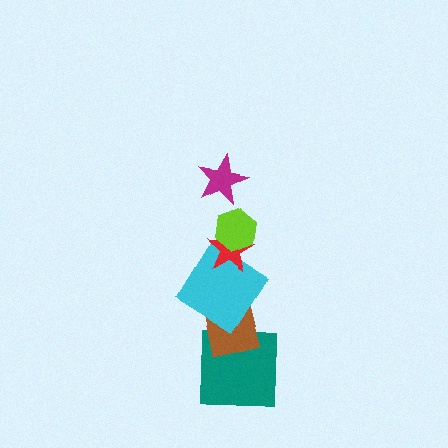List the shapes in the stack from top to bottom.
From top to bottom: the magenta star, the lime hexagon, the red star, the cyan diamond, the brown square, the teal square.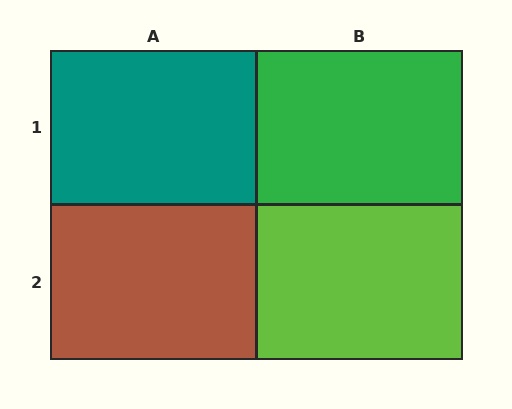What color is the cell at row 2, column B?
Lime.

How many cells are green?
1 cell is green.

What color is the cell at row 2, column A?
Brown.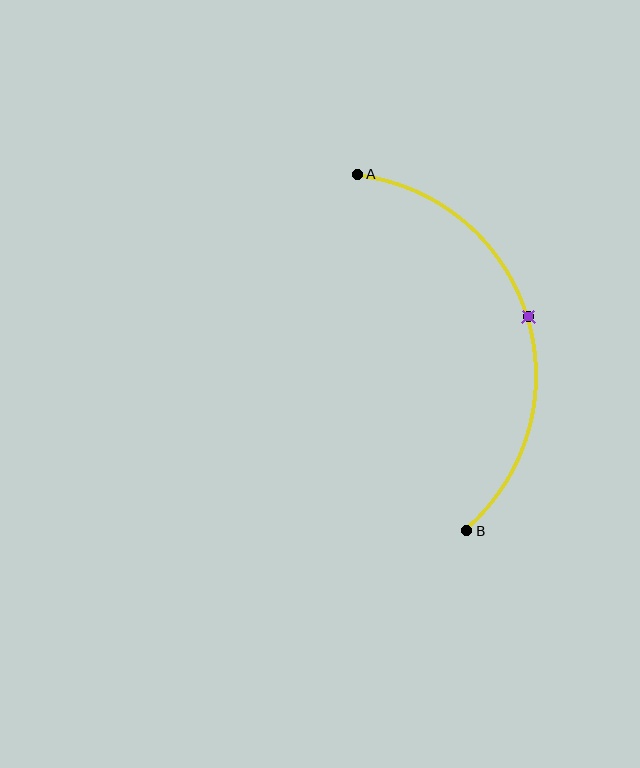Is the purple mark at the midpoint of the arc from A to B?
Yes. The purple mark lies on the arc at equal arc-length from both A and B — it is the arc midpoint.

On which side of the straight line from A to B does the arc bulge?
The arc bulges to the right of the straight line connecting A and B.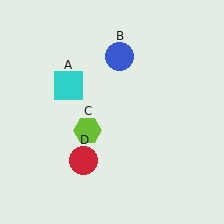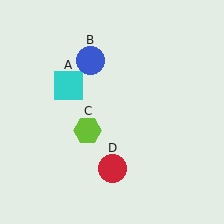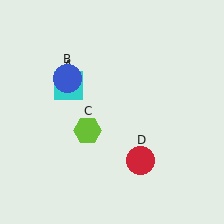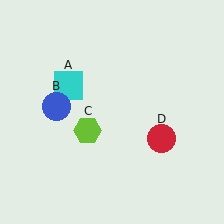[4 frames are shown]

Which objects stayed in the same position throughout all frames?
Cyan square (object A) and lime hexagon (object C) remained stationary.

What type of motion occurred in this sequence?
The blue circle (object B), red circle (object D) rotated counterclockwise around the center of the scene.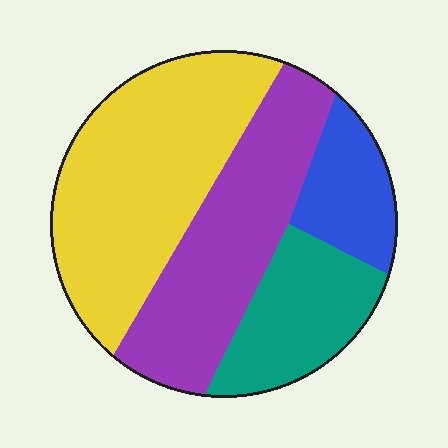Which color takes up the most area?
Yellow, at roughly 40%.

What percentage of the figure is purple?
Purple takes up about one third (1/3) of the figure.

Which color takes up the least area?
Blue, at roughly 10%.